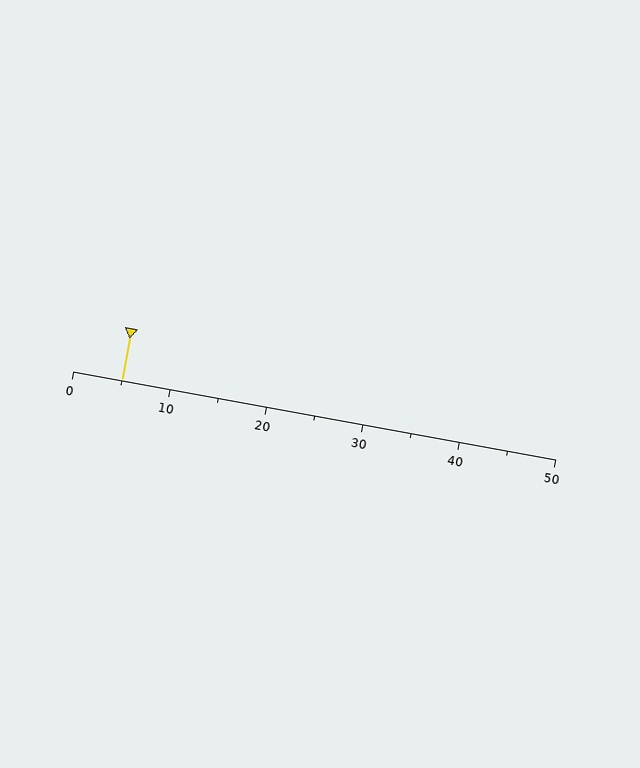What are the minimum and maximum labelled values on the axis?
The axis runs from 0 to 50.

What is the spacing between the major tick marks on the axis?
The major ticks are spaced 10 apart.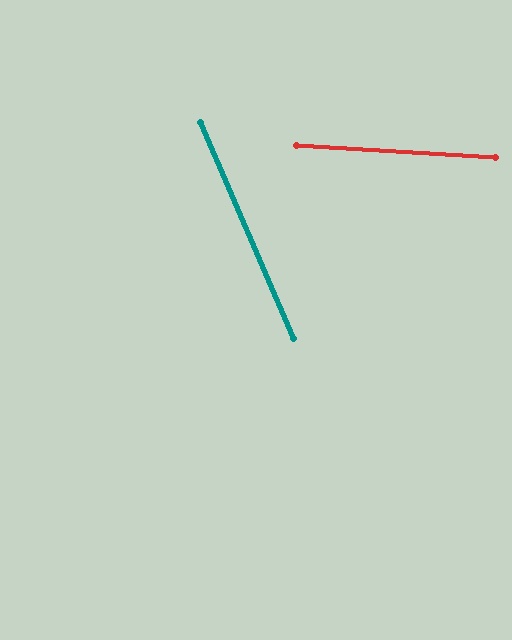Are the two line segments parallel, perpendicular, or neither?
Neither parallel nor perpendicular — they differ by about 63°.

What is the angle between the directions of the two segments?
Approximately 63 degrees.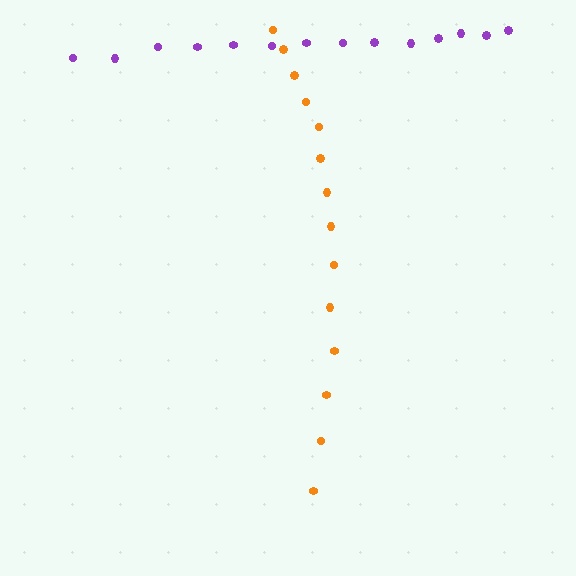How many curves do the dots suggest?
There are 2 distinct paths.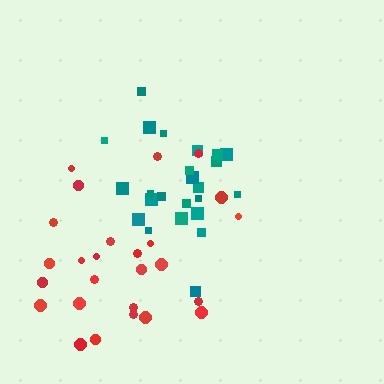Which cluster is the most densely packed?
Teal.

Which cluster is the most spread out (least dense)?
Red.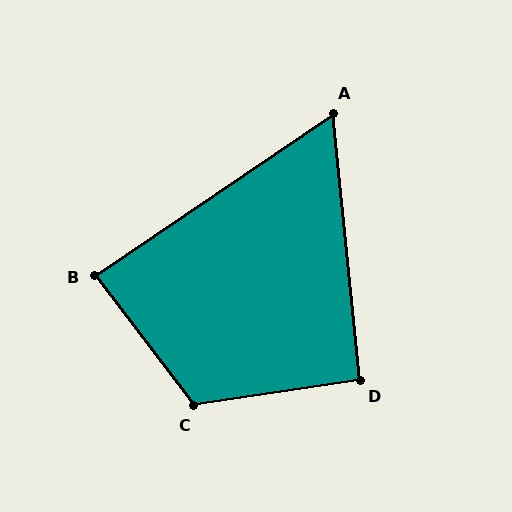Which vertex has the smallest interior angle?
A, at approximately 62 degrees.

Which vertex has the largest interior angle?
C, at approximately 118 degrees.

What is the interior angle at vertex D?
Approximately 93 degrees (approximately right).